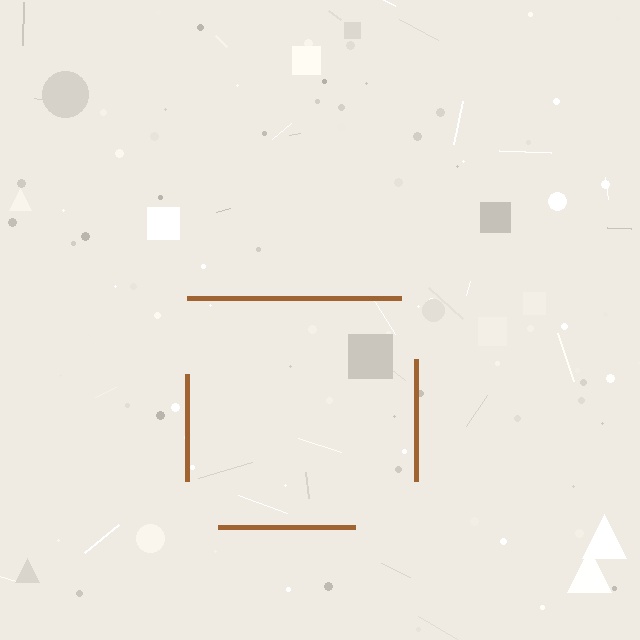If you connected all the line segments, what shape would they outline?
They would outline a square.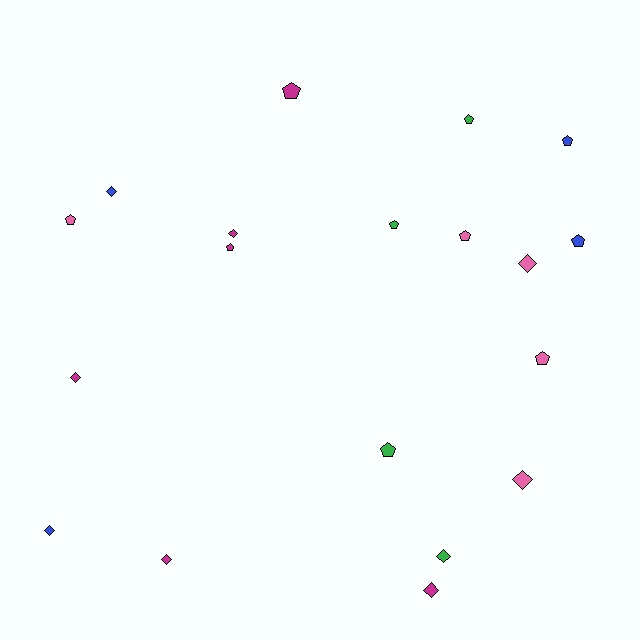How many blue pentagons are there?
There are 2 blue pentagons.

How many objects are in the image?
There are 19 objects.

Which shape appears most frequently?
Pentagon, with 10 objects.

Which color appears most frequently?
Magenta, with 6 objects.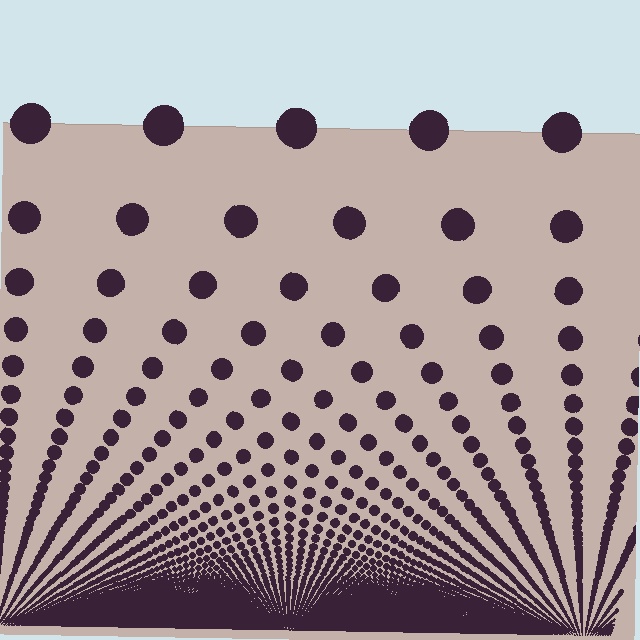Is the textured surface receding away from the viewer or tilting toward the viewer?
The surface appears to tilt toward the viewer. Texture elements get larger and sparser toward the top.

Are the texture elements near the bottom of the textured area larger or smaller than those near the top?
Smaller. The gradient is inverted — elements near the bottom are smaller and denser.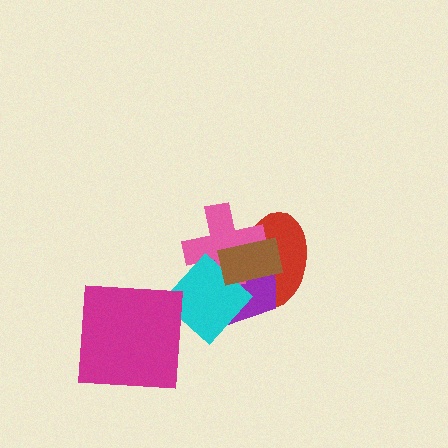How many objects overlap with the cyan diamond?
4 objects overlap with the cyan diamond.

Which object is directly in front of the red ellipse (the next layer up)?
The purple pentagon is directly in front of the red ellipse.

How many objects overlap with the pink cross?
4 objects overlap with the pink cross.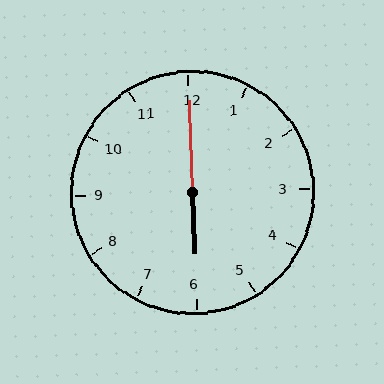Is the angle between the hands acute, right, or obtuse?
It is obtuse.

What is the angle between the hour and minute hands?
Approximately 180 degrees.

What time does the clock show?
6:00.